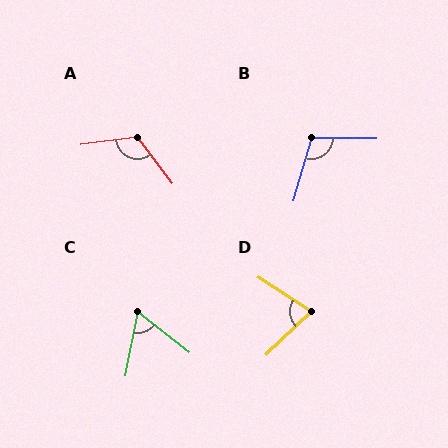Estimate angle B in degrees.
Approximately 106 degrees.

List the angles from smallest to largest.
C (63°), D (77°), B (106°), A (119°).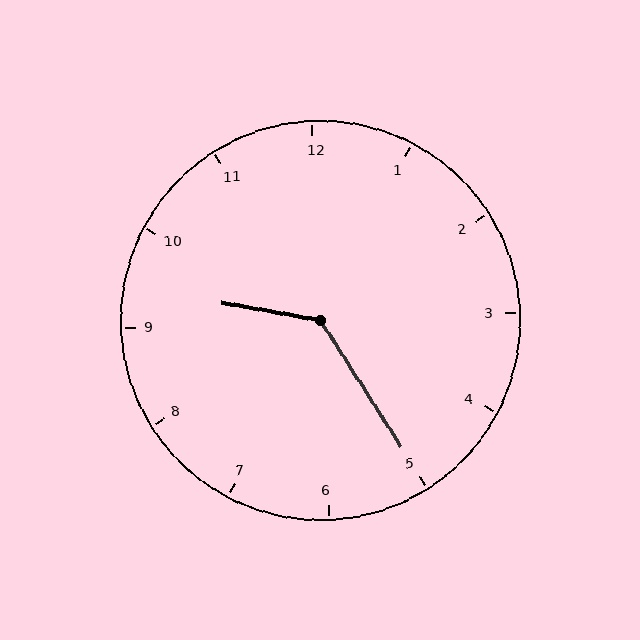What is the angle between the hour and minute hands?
Approximately 132 degrees.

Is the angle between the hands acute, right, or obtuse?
It is obtuse.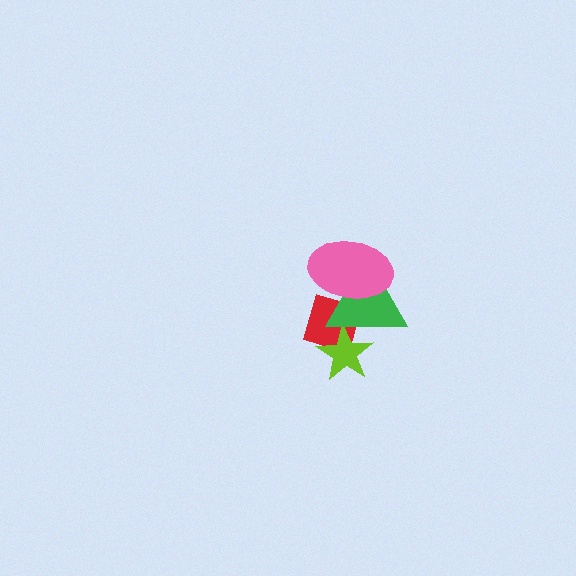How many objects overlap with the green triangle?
3 objects overlap with the green triangle.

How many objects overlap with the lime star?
2 objects overlap with the lime star.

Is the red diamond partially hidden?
Yes, it is partially covered by another shape.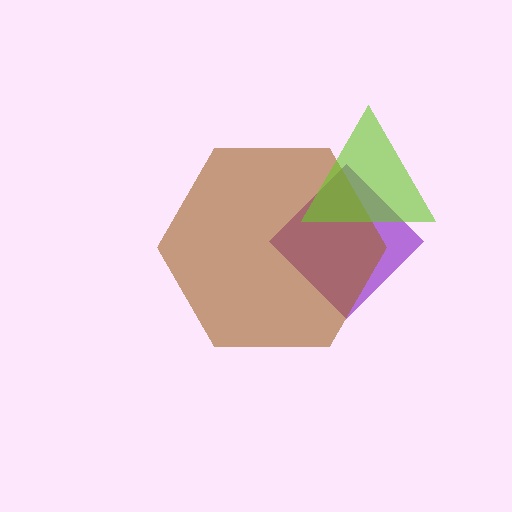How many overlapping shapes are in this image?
There are 3 overlapping shapes in the image.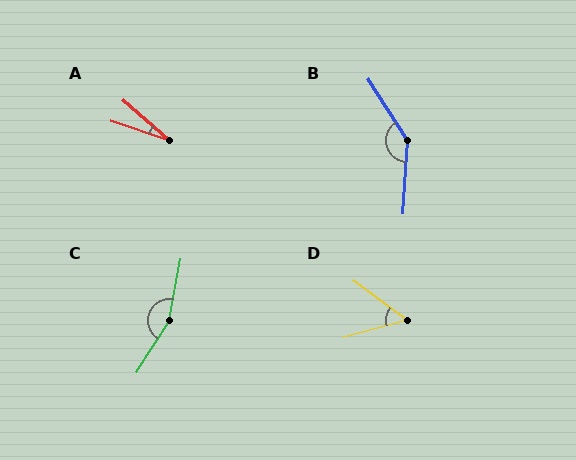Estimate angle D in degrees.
Approximately 52 degrees.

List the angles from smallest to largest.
A (23°), D (52°), B (144°), C (159°).